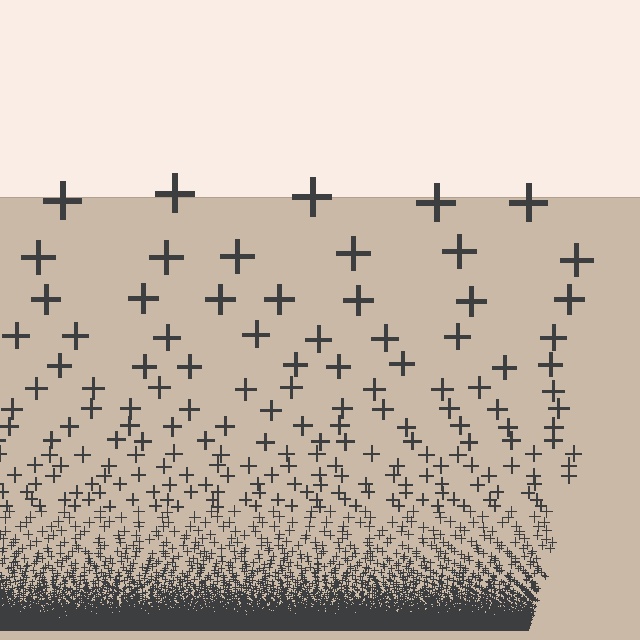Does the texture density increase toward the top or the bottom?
Density increases toward the bottom.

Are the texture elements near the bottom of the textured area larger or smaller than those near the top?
Smaller. The gradient is inverted — elements near the bottom are smaller and denser.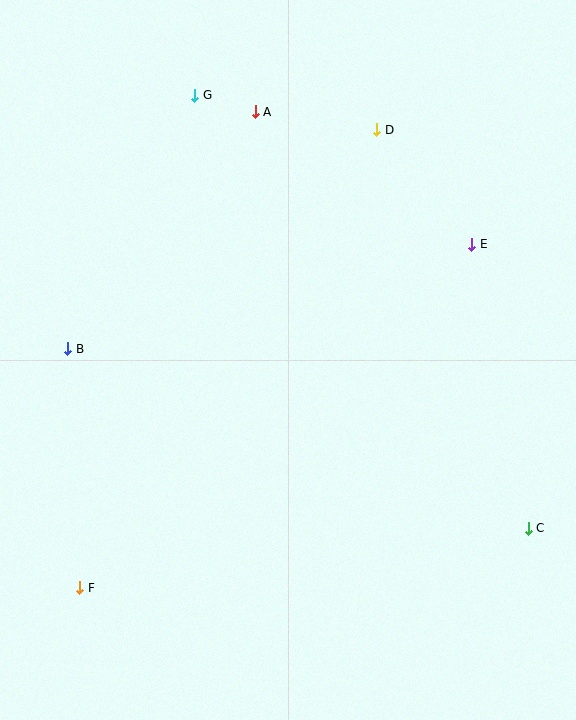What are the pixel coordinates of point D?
Point D is at (377, 130).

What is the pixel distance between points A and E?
The distance between A and E is 253 pixels.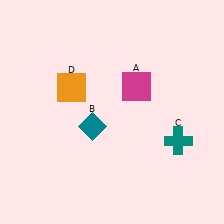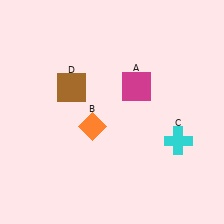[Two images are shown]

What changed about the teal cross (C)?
In Image 1, C is teal. In Image 2, it changed to cyan.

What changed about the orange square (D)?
In Image 1, D is orange. In Image 2, it changed to brown.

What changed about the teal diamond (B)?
In Image 1, B is teal. In Image 2, it changed to orange.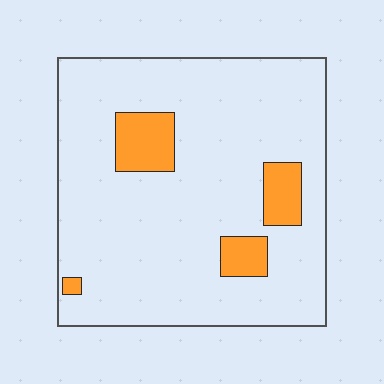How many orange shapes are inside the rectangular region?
4.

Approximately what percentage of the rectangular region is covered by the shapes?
Approximately 10%.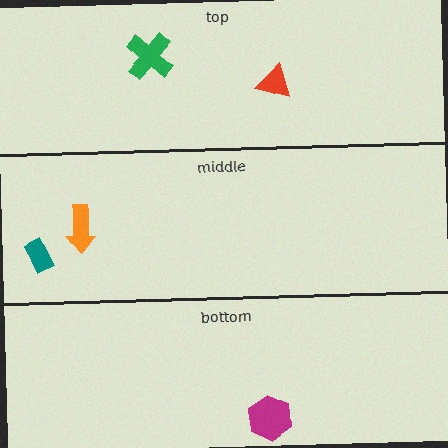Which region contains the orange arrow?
The middle region.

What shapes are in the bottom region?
The magenta hexagon.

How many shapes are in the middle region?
2.